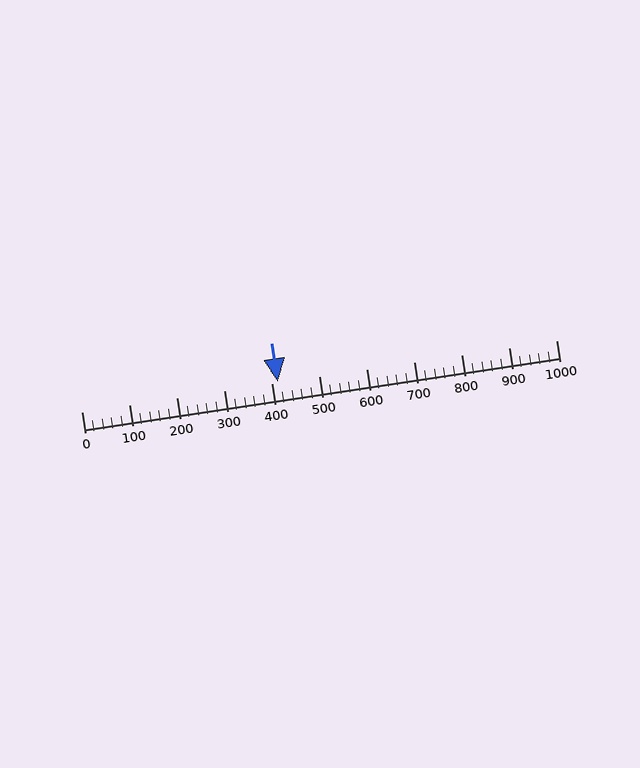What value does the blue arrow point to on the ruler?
The blue arrow points to approximately 414.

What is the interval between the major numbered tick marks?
The major tick marks are spaced 100 units apart.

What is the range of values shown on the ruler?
The ruler shows values from 0 to 1000.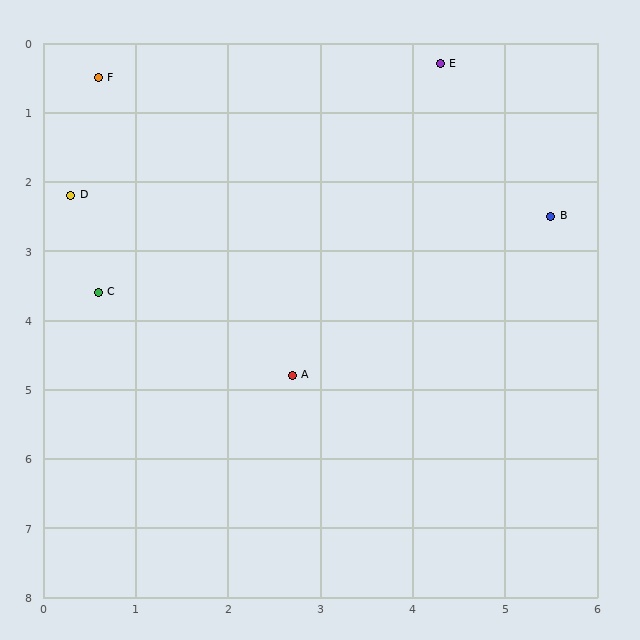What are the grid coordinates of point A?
Point A is at approximately (2.7, 4.8).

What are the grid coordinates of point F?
Point F is at approximately (0.6, 0.5).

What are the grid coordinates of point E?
Point E is at approximately (4.3, 0.3).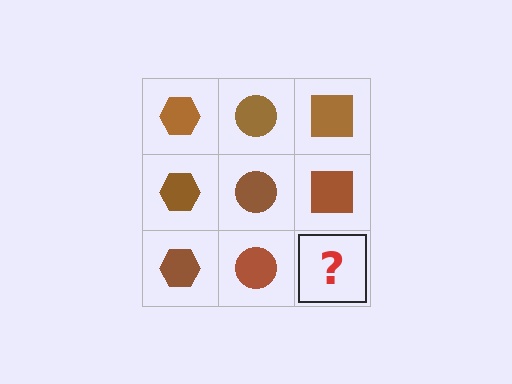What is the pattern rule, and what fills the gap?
The rule is that each column has a consistent shape. The gap should be filled with a brown square.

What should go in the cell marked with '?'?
The missing cell should contain a brown square.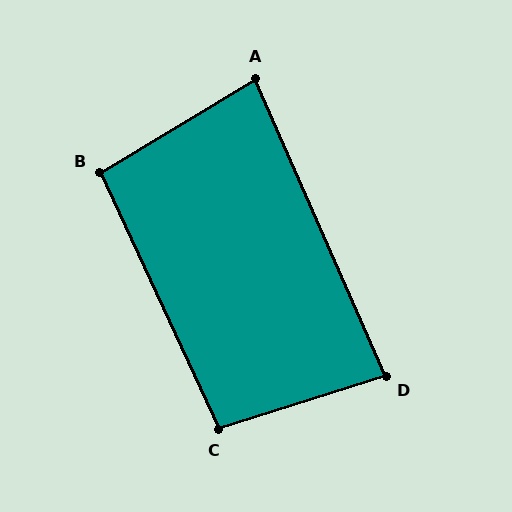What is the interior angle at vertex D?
Approximately 84 degrees (acute).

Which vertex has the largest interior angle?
C, at approximately 97 degrees.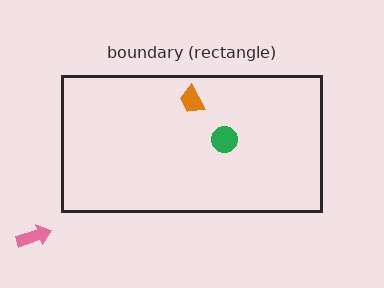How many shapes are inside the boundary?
2 inside, 1 outside.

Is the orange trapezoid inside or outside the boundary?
Inside.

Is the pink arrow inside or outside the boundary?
Outside.